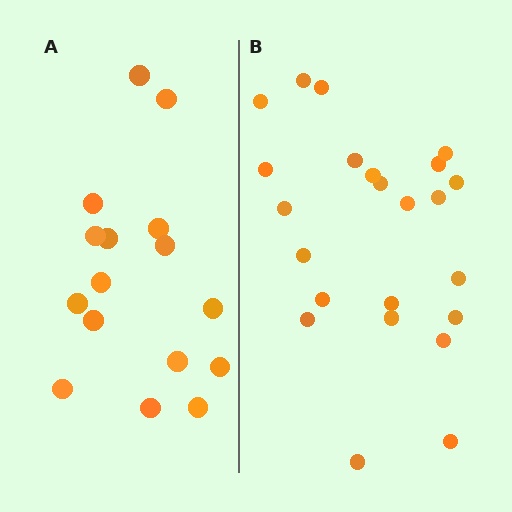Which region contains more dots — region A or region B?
Region B (the right region) has more dots.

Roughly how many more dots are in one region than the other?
Region B has roughly 8 or so more dots than region A.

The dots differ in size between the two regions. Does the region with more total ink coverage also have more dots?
No. Region A has more total ink coverage because its dots are larger, but region B actually contains more individual dots. Total area can be misleading — the number of items is what matters here.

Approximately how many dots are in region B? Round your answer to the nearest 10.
About 20 dots. (The exact count is 23, which rounds to 20.)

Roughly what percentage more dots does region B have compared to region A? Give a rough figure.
About 45% more.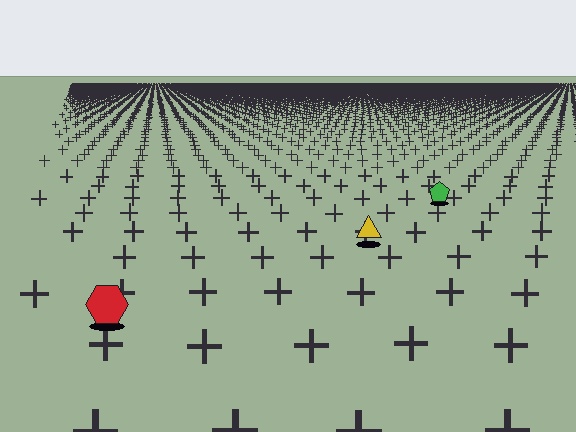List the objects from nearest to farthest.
From nearest to farthest: the red hexagon, the yellow triangle, the green pentagon.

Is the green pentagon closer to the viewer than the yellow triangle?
No. The yellow triangle is closer — you can tell from the texture gradient: the ground texture is coarser near it.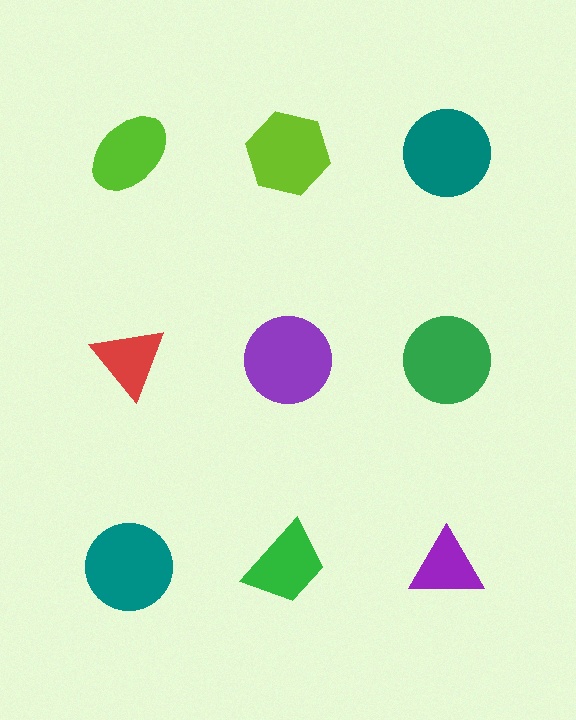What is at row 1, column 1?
A lime ellipse.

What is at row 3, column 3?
A purple triangle.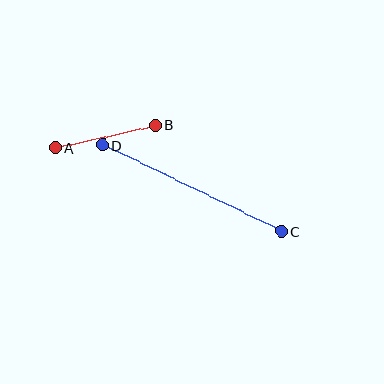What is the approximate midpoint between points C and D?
The midpoint is at approximately (192, 188) pixels.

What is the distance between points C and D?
The distance is approximately 198 pixels.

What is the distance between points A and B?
The distance is approximately 102 pixels.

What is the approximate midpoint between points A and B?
The midpoint is at approximately (105, 136) pixels.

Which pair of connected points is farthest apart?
Points C and D are farthest apart.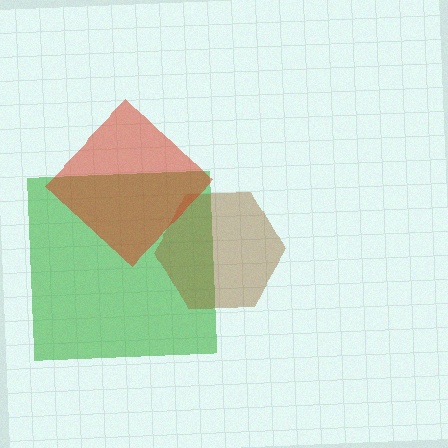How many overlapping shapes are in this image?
There are 3 overlapping shapes in the image.